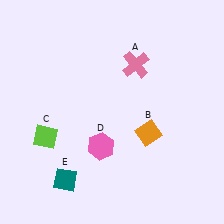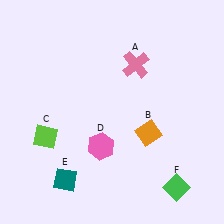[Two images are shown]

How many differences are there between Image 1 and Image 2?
There is 1 difference between the two images.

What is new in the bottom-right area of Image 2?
A green diamond (F) was added in the bottom-right area of Image 2.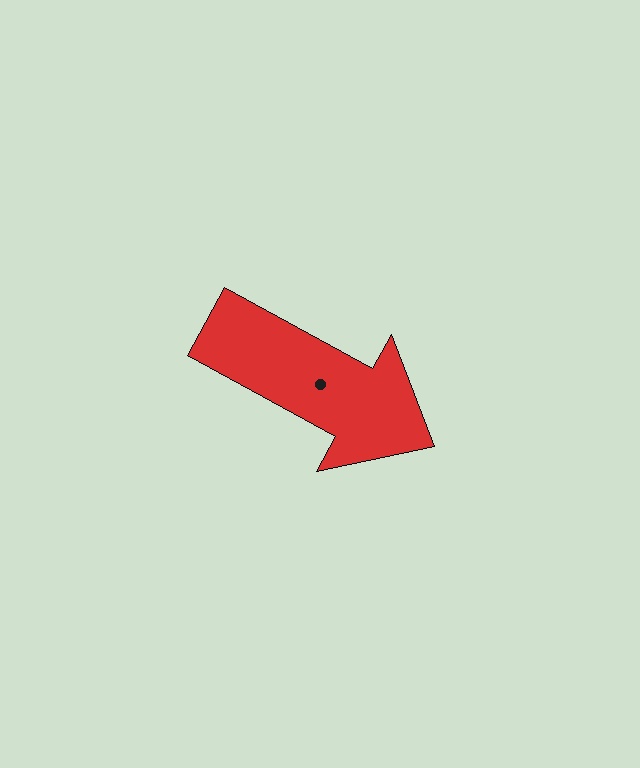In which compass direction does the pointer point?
Southeast.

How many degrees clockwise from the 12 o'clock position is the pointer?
Approximately 119 degrees.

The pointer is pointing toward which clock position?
Roughly 4 o'clock.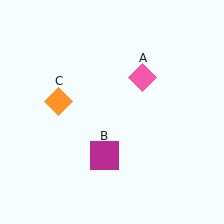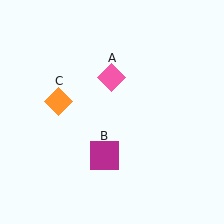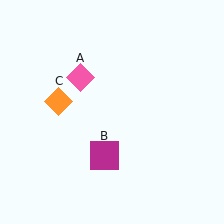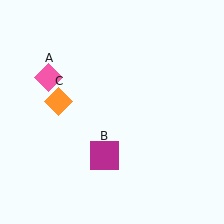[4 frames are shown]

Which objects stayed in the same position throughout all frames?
Magenta square (object B) and orange diamond (object C) remained stationary.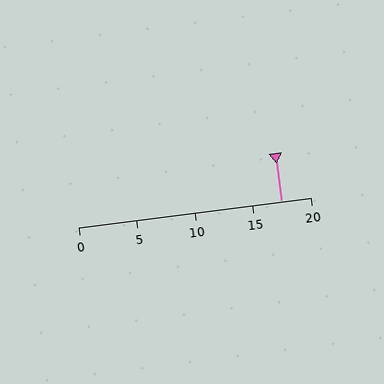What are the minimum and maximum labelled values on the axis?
The axis runs from 0 to 20.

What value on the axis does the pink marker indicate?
The marker indicates approximately 17.5.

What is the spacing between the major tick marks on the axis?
The major ticks are spaced 5 apart.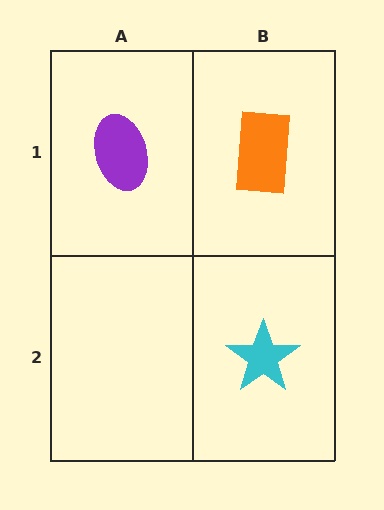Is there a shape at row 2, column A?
No, that cell is empty.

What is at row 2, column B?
A cyan star.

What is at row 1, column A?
A purple ellipse.